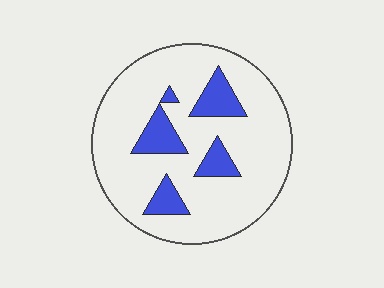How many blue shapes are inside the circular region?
5.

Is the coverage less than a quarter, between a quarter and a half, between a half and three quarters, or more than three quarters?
Less than a quarter.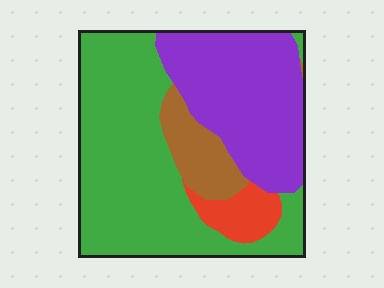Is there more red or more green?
Green.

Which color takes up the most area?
Green, at roughly 50%.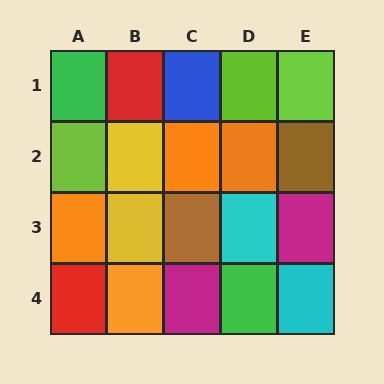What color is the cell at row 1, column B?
Red.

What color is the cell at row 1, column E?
Lime.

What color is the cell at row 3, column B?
Yellow.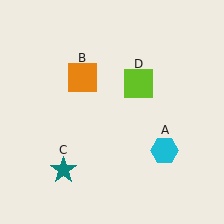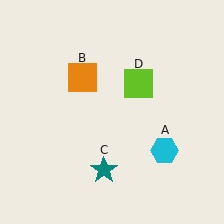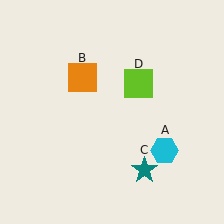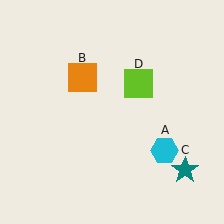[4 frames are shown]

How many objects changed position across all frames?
1 object changed position: teal star (object C).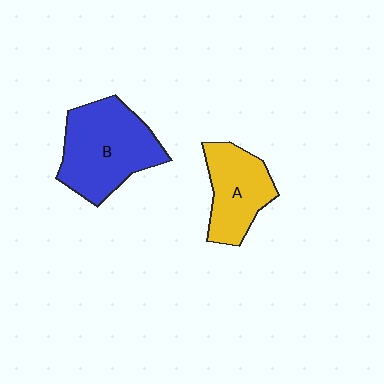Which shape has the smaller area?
Shape A (yellow).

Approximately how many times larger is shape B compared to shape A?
Approximately 1.5 times.